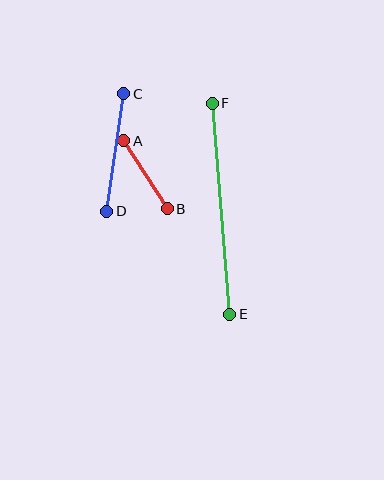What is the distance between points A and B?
The distance is approximately 81 pixels.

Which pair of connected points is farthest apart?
Points E and F are farthest apart.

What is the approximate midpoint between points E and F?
The midpoint is at approximately (221, 209) pixels.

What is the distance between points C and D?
The distance is approximately 119 pixels.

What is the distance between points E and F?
The distance is approximately 212 pixels.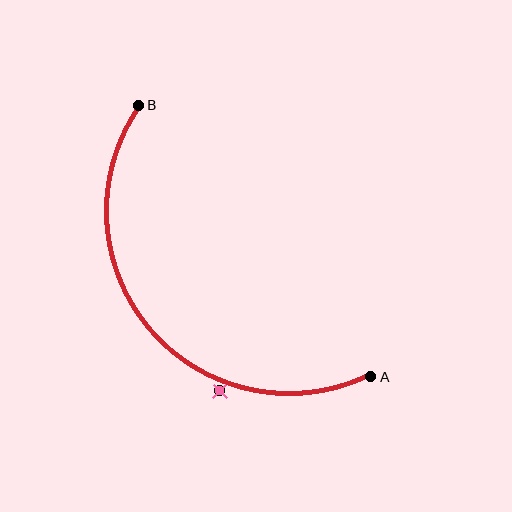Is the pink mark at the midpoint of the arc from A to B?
No — the pink mark does not lie on the arc at all. It sits slightly outside the curve.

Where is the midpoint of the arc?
The arc midpoint is the point on the curve farthest from the straight line joining A and B. It sits below and to the left of that line.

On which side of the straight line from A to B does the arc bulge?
The arc bulges below and to the left of the straight line connecting A and B.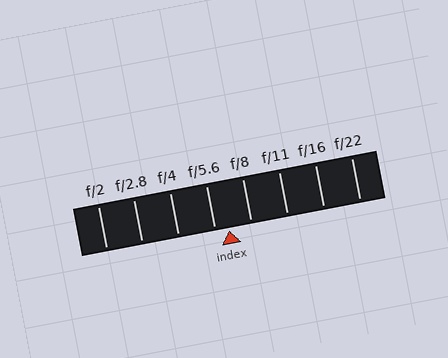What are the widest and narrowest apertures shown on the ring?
The widest aperture shown is f/2 and the narrowest is f/22.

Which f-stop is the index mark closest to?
The index mark is closest to f/5.6.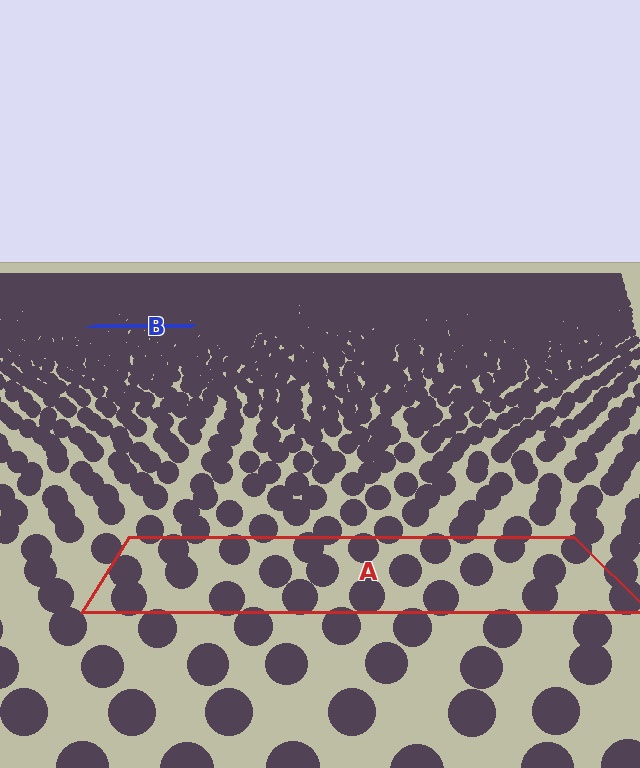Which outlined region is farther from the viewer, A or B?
Region B is farther from the viewer — the texture elements inside it appear smaller and more densely packed.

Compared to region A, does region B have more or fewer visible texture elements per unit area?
Region B has more texture elements per unit area — they are packed more densely because it is farther away.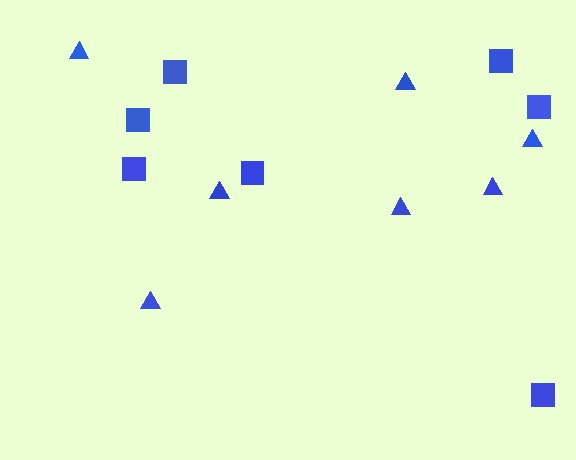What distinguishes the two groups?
There are 2 groups: one group of squares (7) and one group of triangles (7).